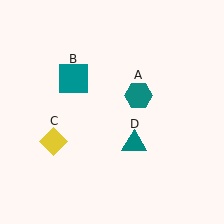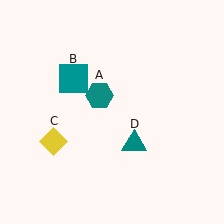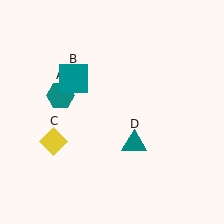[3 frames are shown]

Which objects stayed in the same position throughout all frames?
Teal square (object B) and yellow diamond (object C) and teal triangle (object D) remained stationary.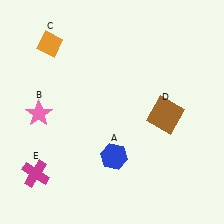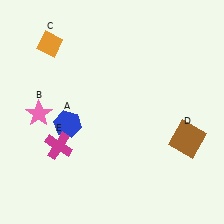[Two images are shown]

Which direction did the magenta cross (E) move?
The magenta cross (E) moved up.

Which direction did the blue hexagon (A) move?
The blue hexagon (A) moved left.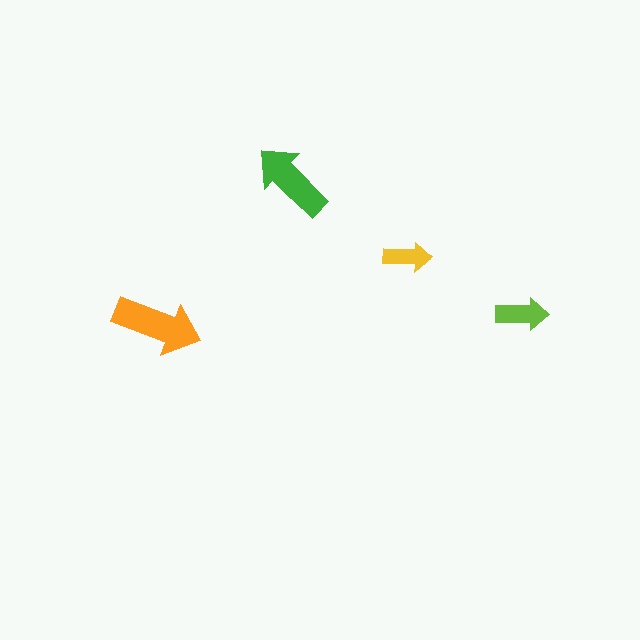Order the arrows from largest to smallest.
the orange one, the green one, the lime one, the yellow one.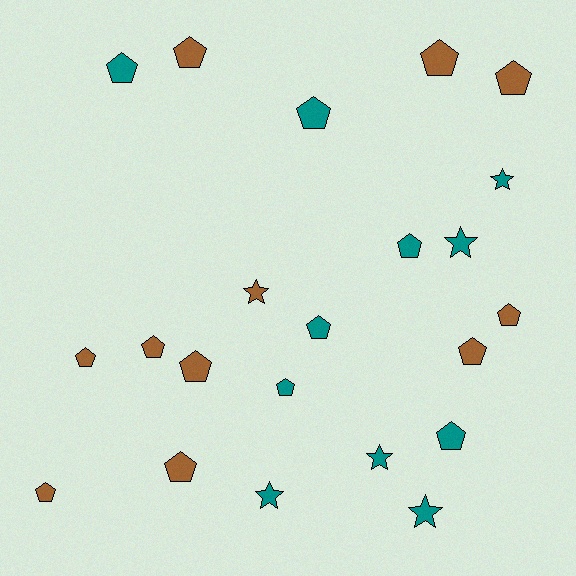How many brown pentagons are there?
There are 10 brown pentagons.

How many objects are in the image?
There are 22 objects.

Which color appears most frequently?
Brown, with 11 objects.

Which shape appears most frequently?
Pentagon, with 16 objects.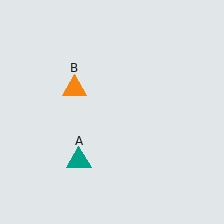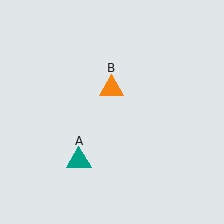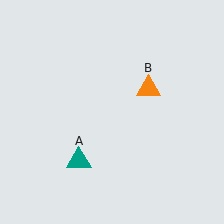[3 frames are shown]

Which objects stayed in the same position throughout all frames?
Teal triangle (object A) remained stationary.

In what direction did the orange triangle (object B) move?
The orange triangle (object B) moved right.